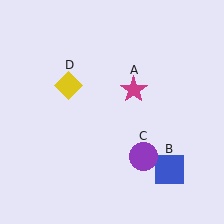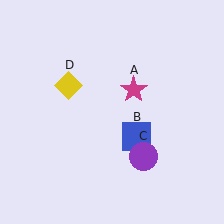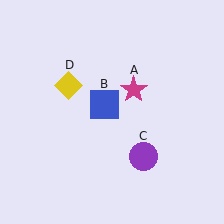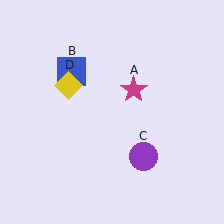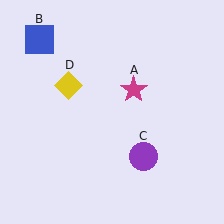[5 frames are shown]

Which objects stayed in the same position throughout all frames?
Magenta star (object A) and purple circle (object C) and yellow diamond (object D) remained stationary.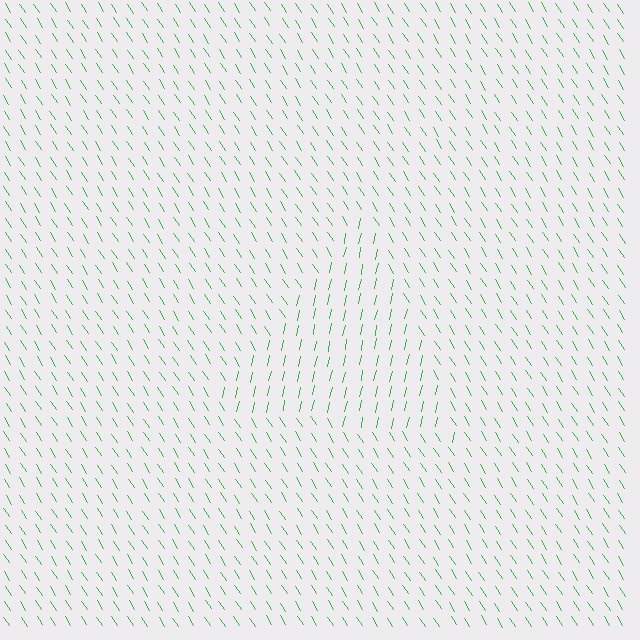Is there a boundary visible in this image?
Yes, there is a texture boundary formed by a change in line orientation.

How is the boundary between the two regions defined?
The boundary is defined purely by a change in line orientation (approximately 45 degrees difference). All lines are the same color and thickness.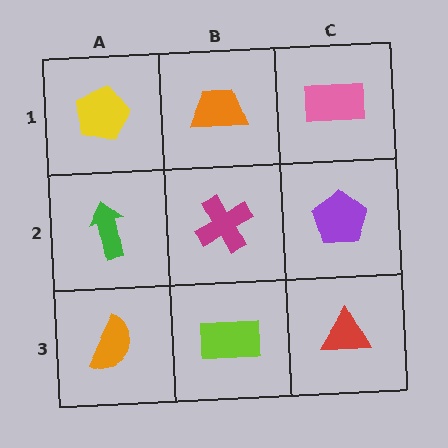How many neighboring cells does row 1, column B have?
3.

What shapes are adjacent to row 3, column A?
A green arrow (row 2, column A), a lime rectangle (row 3, column B).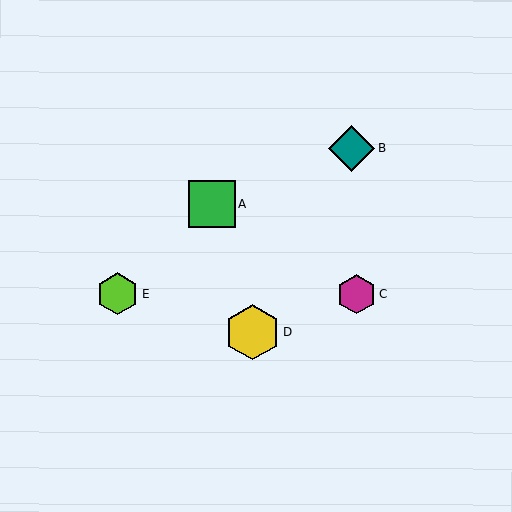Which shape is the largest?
The yellow hexagon (labeled D) is the largest.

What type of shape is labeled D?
Shape D is a yellow hexagon.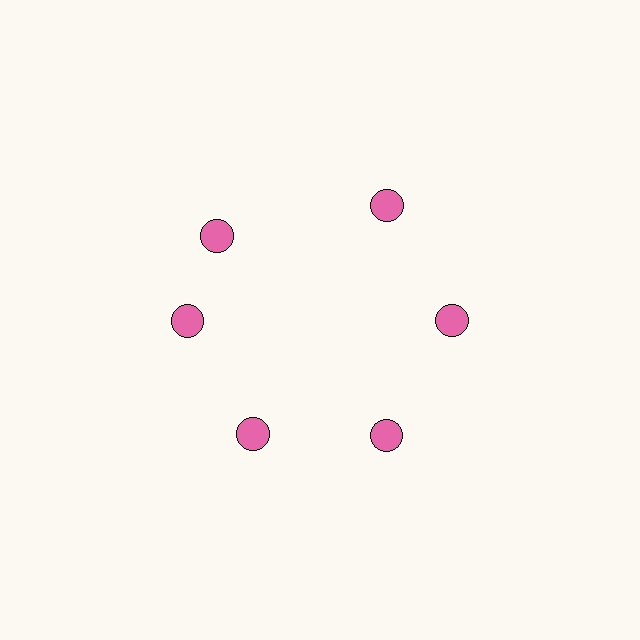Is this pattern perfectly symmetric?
No. The 6 pink circles are arranged in a ring, but one element near the 11 o'clock position is rotated out of alignment along the ring, breaking the 6-fold rotational symmetry.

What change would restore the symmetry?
The symmetry would be restored by rotating it back into even spacing with its neighbors so that all 6 circles sit at equal angles and equal distance from the center.